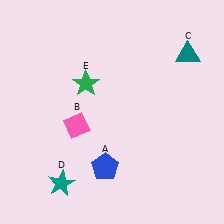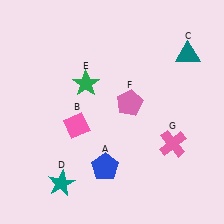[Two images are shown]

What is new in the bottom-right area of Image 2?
A pink cross (G) was added in the bottom-right area of Image 2.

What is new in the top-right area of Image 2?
A pink pentagon (F) was added in the top-right area of Image 2.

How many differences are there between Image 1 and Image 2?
There are 2 differences between the two images.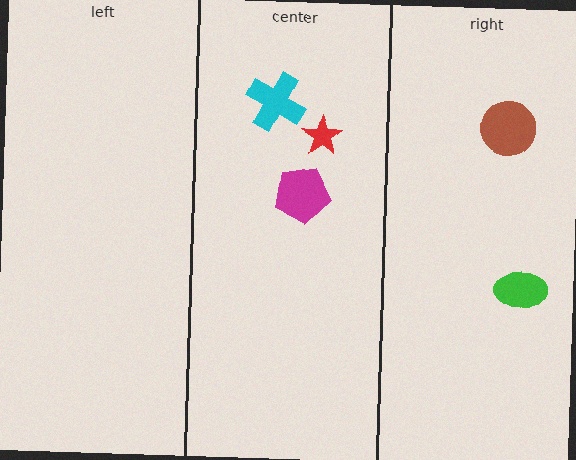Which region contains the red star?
The center region.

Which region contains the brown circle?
The right region.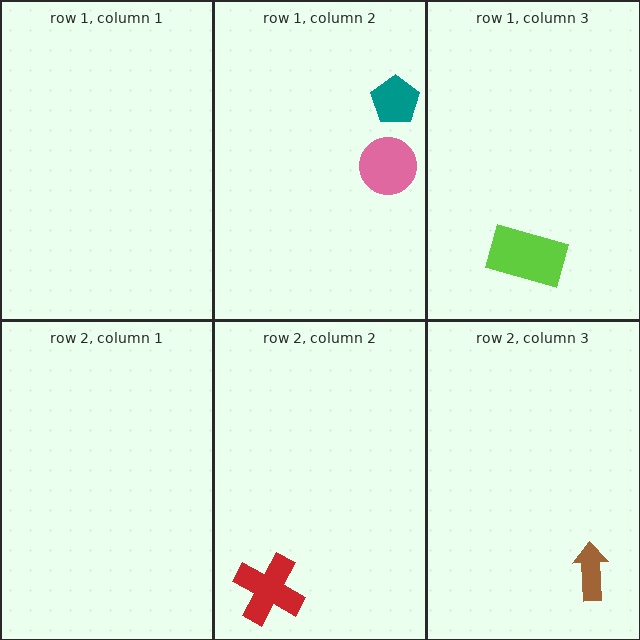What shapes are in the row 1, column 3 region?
The lime rectangle.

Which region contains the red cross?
The row 2, column 2 region.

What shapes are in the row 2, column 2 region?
The red cross.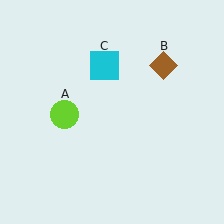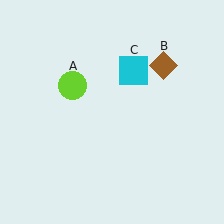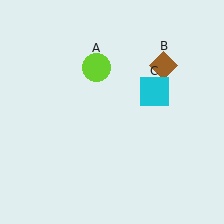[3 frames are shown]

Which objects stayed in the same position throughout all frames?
Brown diamond (object B) remained stationary.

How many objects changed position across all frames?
2 objects changed position: lime circle (object A), cyan square (object C).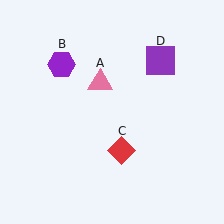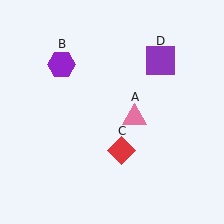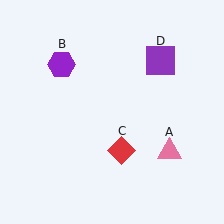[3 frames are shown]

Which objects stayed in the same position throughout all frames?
Purple hexagon (object B) and red diamond (object C) and purple square (object D) remained stationary.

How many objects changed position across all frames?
1 object changed position: pink triangle (object A).